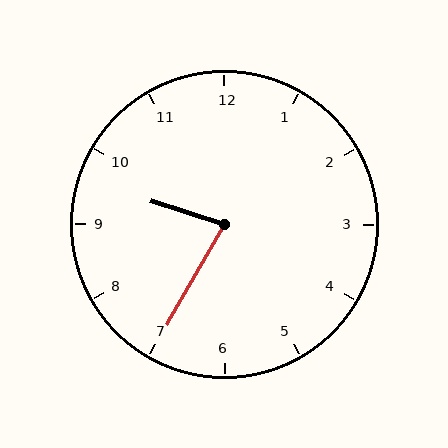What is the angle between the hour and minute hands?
Approximately 78 degrees.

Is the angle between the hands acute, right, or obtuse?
It is acute.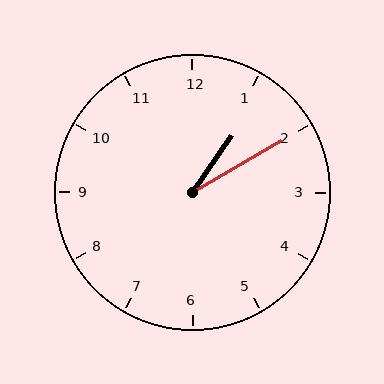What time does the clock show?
1:10.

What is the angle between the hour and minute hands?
Approximately 25 degrees.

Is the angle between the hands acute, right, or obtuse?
It is acute.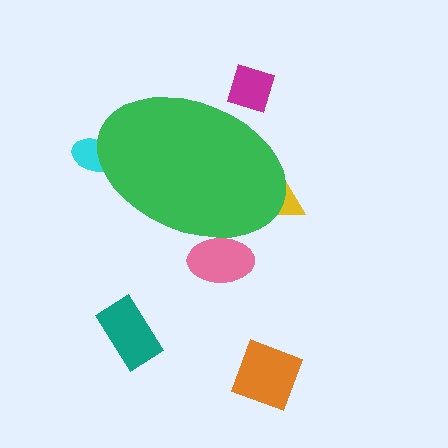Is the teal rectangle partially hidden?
No, the teal rectangle is fully visible.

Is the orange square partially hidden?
No, the orange square is fully visible.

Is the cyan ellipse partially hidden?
Yes, the cyan ellipse is partially hidden behind the green ellipse.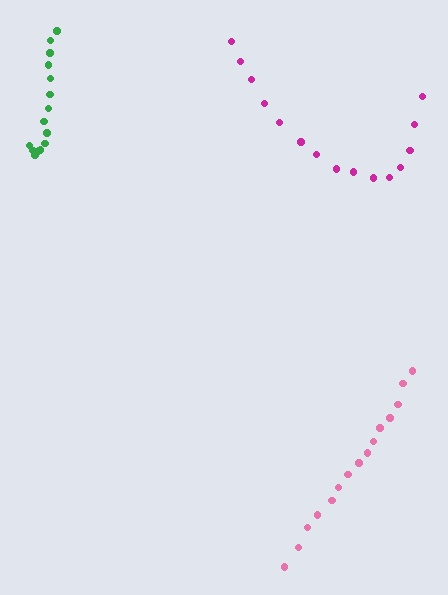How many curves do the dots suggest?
There are 3 distinct paths.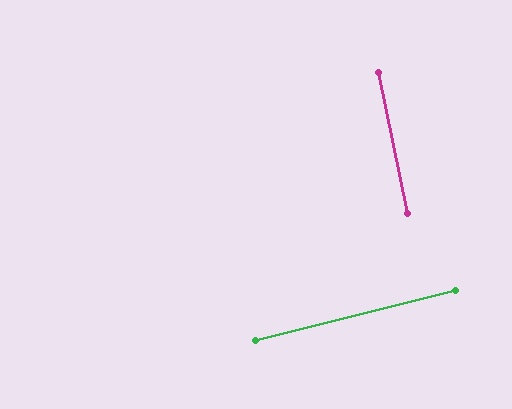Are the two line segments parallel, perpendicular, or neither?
Perpendicular — they meet at approximately 88°.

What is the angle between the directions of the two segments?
Approximately 88 degrees.